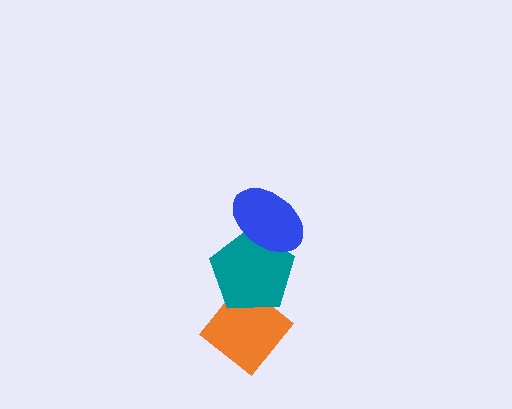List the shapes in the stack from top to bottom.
From top to bottom: the blue ellipse, the teal pentagon, the orange diamond.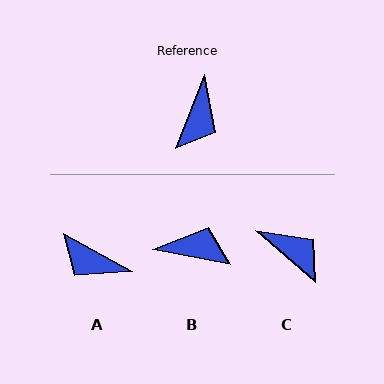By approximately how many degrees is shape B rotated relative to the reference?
Approximately 100 degrees counter-clockwise.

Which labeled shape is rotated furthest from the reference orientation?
B, about 100 degrees away.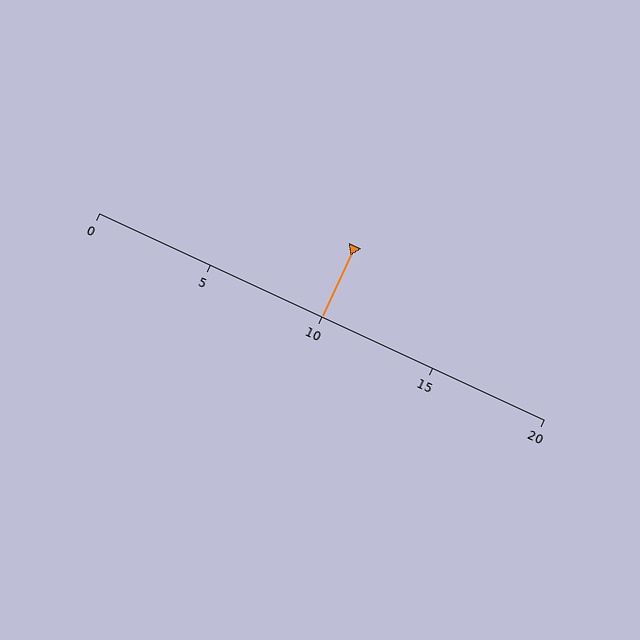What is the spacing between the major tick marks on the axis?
The major ticks are spaced 5 apart.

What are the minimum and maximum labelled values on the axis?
The axis runs from 0 to 20.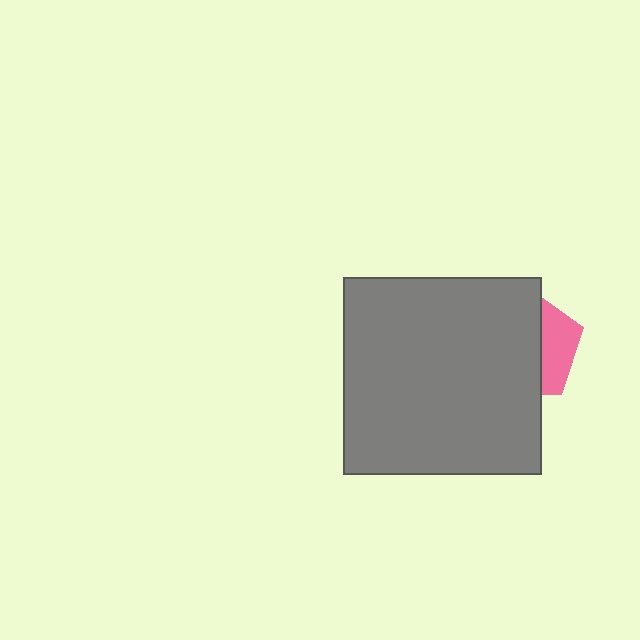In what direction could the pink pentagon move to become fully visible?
The pink pentagon could move right. That would shift it out from behind the gray square entirely.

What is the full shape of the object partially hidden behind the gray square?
The partially hidden object is a pink pentagon.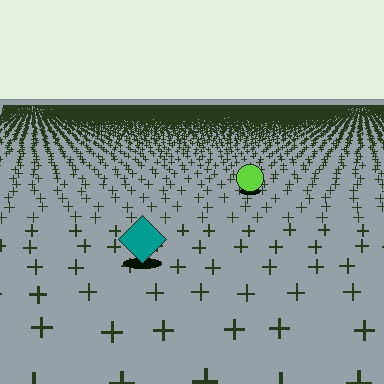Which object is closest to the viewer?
The teal diamond is closest. The texture marks near it are larger and more spread out.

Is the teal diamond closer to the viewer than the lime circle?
Yes. The teal diamond is closer — you can tell from the texture gradient: the ground texture is coarser near it.